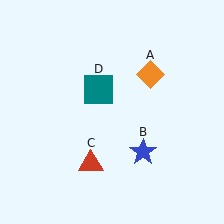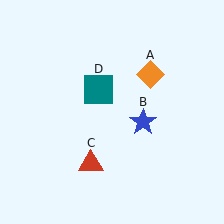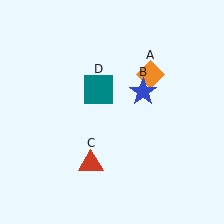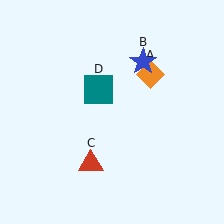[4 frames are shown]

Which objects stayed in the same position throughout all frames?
Orange diamond (object A) and red triangle (object C) and teal square (object D) remained stationary.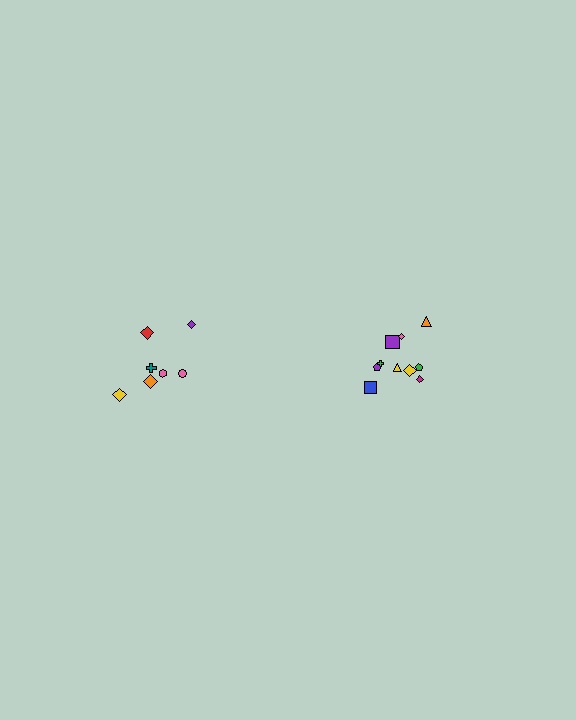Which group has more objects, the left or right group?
The right group.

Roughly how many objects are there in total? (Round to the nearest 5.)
Roughly 15 objects in total.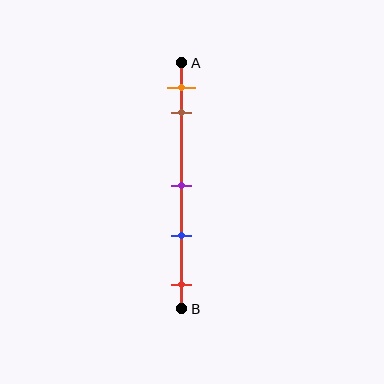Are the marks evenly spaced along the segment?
No, the marks are not evenly spaced.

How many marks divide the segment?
There are 5 marks dividing the segment.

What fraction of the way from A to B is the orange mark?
The orange mark is approximately 10% (0.1) of the way from A to B.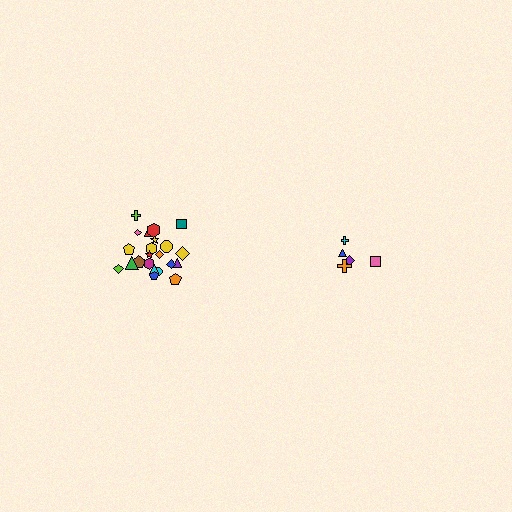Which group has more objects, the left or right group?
The left group.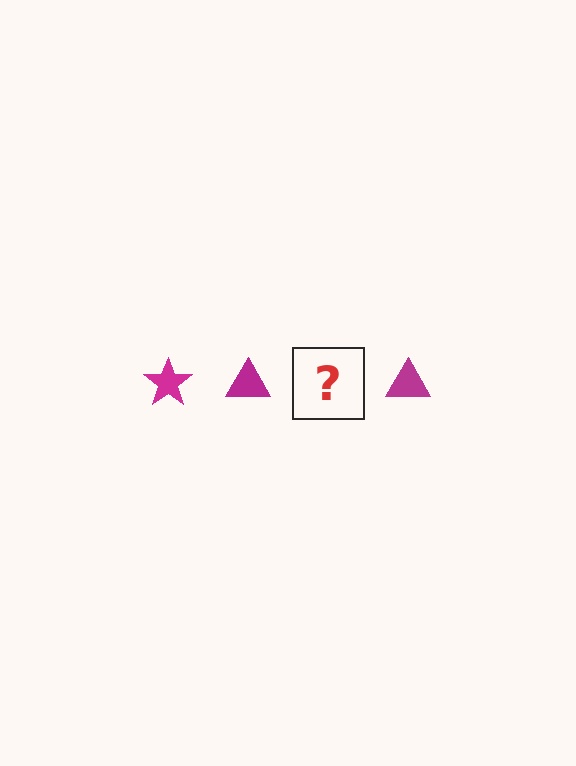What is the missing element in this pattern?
The missing element is a magenta star.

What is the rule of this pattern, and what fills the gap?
The rule is that the pattern cycles through star, triangle shapes in magenta. The gap should be filled with a magenta star.